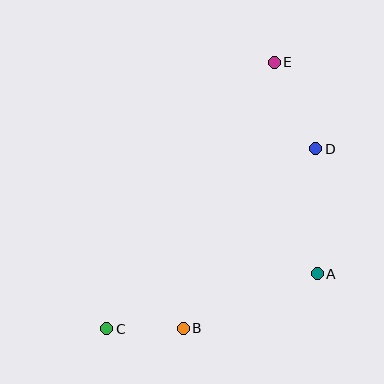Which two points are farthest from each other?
Points C and E are farthest from each other.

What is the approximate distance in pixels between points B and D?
The distance between B and D is approximately 223 pixels.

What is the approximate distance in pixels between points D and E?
The distance between D and E is approximately 96 pixels.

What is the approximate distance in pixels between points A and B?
The distance between A and B is approximately 145 pixels.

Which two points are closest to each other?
Points B and C are closest to each other.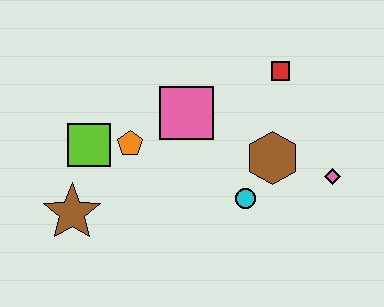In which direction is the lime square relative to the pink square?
The lime square is to the left of the pink square.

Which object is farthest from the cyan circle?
The brown star is farthest from the cyan circle.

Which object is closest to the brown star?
The lime square is closest to the brown star.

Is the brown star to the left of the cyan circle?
Yes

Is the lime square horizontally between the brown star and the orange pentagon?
Yes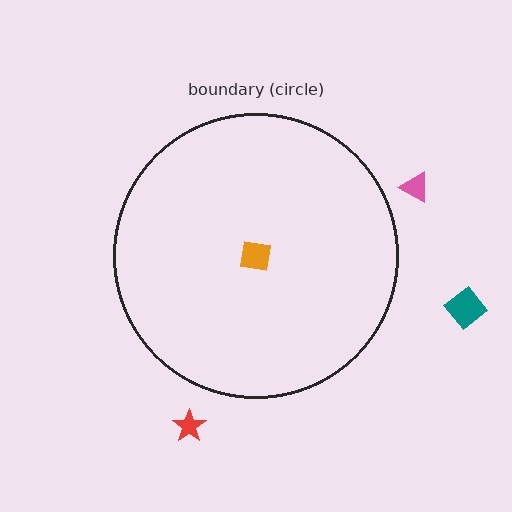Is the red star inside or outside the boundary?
Outside.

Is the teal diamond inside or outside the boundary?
Outside.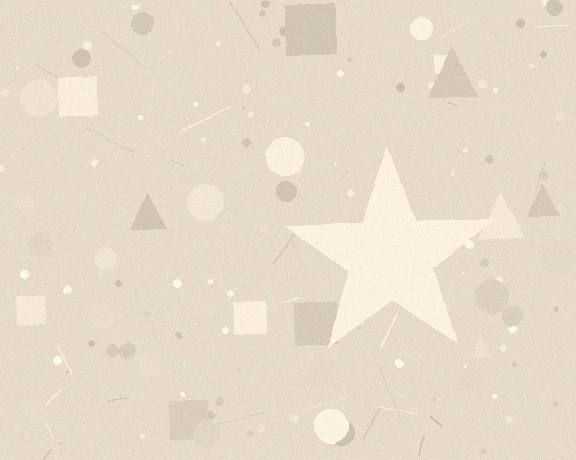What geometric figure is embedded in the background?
A star is embedded in the background.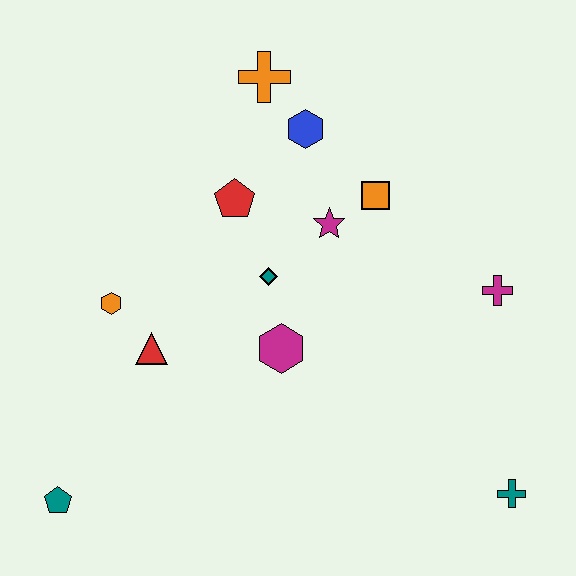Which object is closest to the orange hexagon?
The red triangle is closest to the orange hexagon.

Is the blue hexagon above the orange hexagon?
Yes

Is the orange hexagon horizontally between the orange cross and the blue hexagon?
No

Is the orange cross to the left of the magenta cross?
Yes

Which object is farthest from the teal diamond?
The teal cross is farthest from the teal diamond.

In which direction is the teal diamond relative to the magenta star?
The teal diamond is to the left of the magenta star.